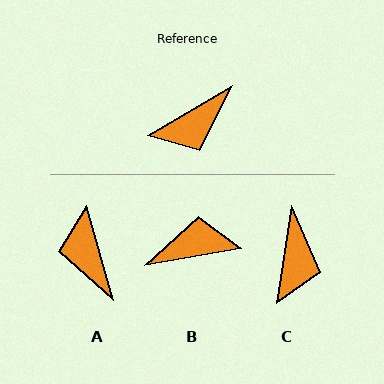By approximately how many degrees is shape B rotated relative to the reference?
Approximately 160 degrees counter-clockwise.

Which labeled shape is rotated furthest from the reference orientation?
B, about 160 degrees away.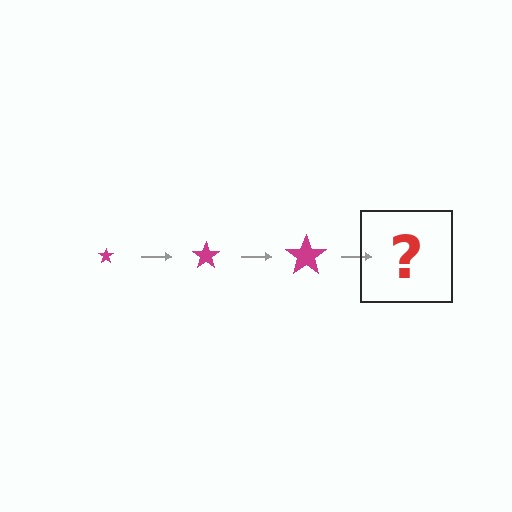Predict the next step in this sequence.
The next step is a magenta star, larger than the previous one.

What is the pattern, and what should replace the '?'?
The pattern is that the star gets progressively larger each step. The '?' should be a magenta star, larger than the previous one.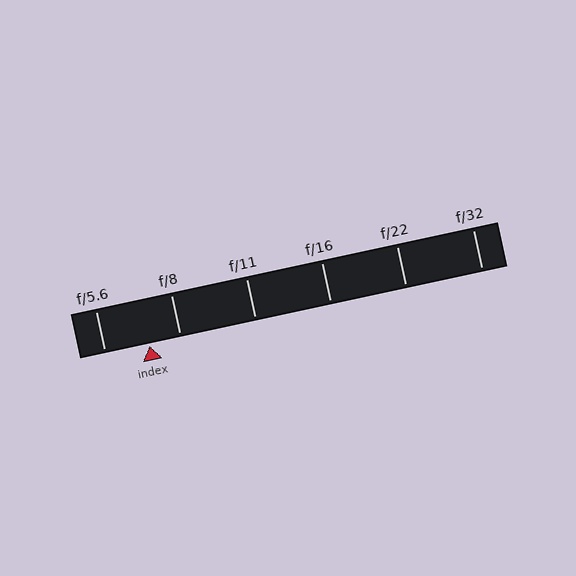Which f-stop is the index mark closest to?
The index mark is closest to f/8.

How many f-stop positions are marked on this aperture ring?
There are 6 f-stop positions marked.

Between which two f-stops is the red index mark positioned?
The index mark is between f/5.6 and f/8.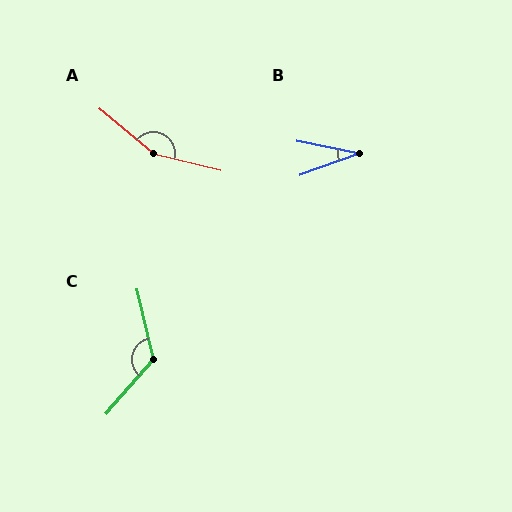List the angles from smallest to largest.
B (31°), C (126°), A (154°).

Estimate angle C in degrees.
Approximately 126 degrees.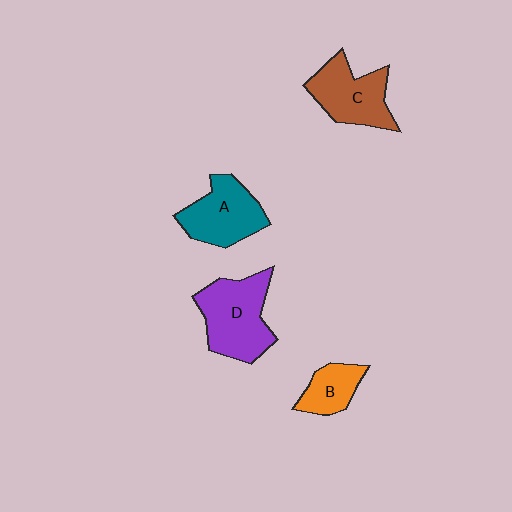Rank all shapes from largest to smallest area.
From largest to smallest: D (purple), C (brown), A (teal), B (orange).